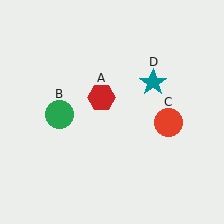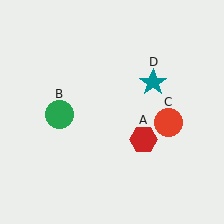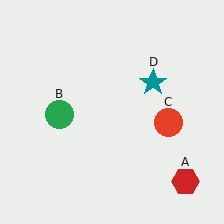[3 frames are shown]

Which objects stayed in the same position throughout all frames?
Green circle (object B) and red circle (object C) and teal star (object D) remained stationary.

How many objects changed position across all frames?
1 object changed position: red hexagon (object A).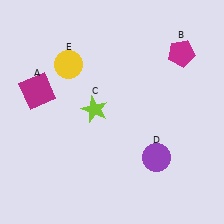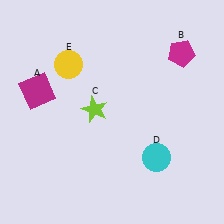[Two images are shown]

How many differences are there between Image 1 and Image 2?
There is 1 difference between the two images.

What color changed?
The circle (D) changed from purple in Image 1 to cyan in Image 2.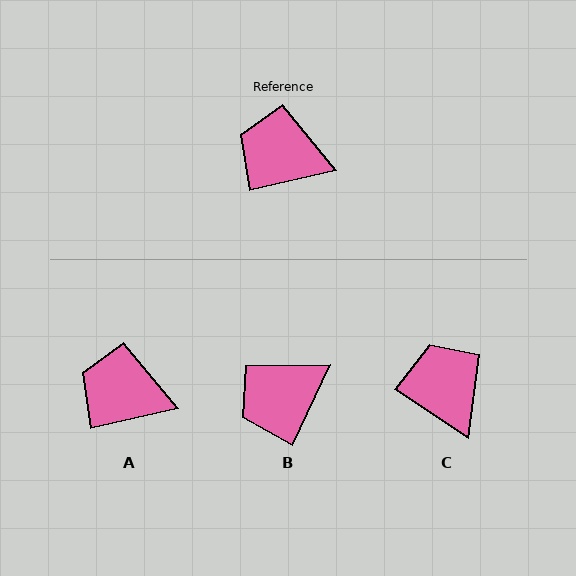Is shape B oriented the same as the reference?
No, it is off by about 52 degrees.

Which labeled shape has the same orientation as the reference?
A.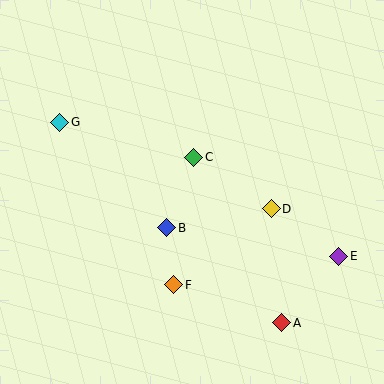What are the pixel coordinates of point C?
Point C is at (194, 157).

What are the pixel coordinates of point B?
Point B is at (167, 228).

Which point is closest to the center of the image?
Point C at (194, 157) is closest to the center.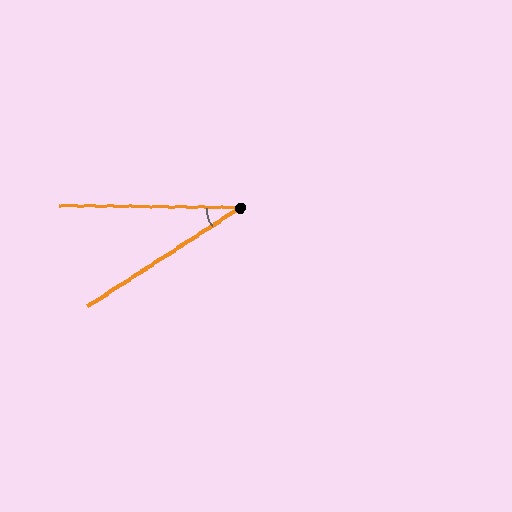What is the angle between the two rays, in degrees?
Approximately 34 degrees.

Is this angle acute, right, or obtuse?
It is acute.